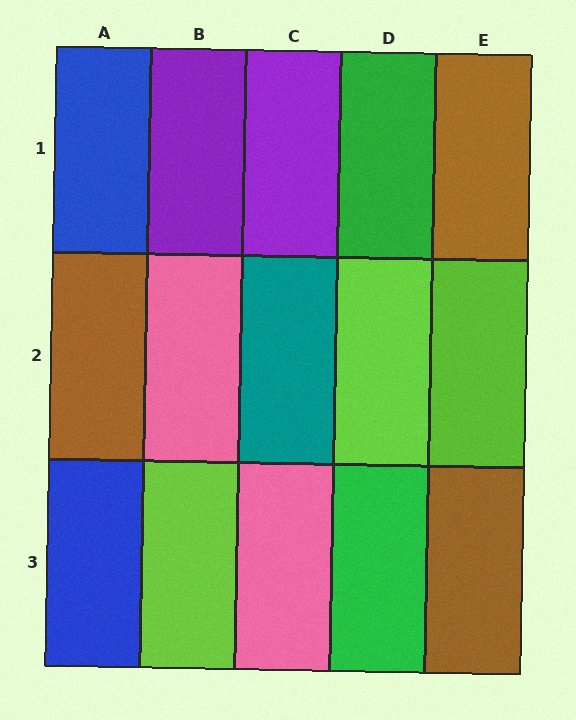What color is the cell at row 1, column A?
Blue.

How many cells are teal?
1 cell is teal.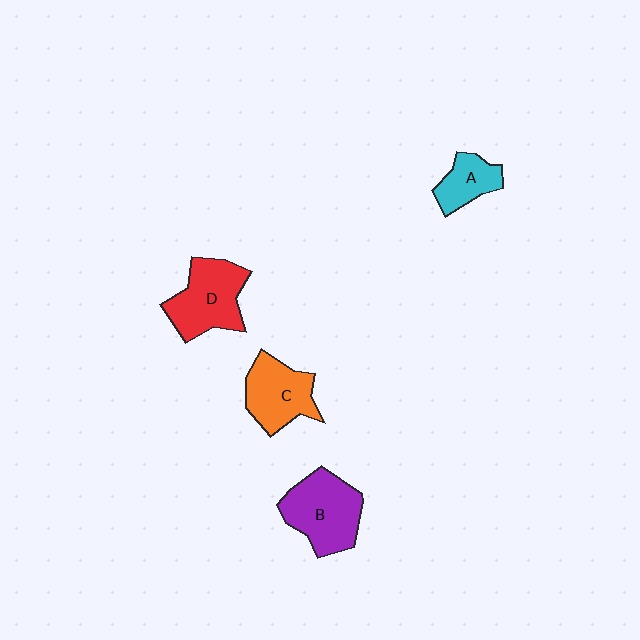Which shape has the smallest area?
Shape A (cyan).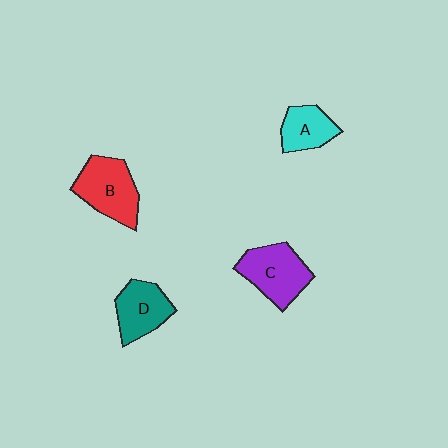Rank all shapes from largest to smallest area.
From largest to smallest: B (red), C (purple), D (teal), A (cyan).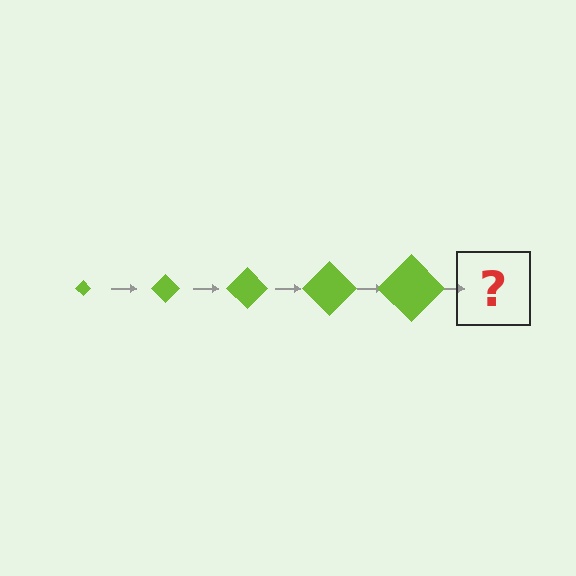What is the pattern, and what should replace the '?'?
The pattern is that the diamond gets progressively larger each step. The '?' should be a lime diamond, larger than the previous one.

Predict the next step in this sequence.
The next step is a lime diamond, larger than the previous one.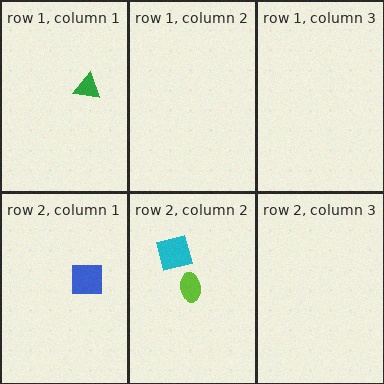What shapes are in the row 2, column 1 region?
The blue square.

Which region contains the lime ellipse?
The row 2, column 2 region.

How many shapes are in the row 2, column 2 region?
2.